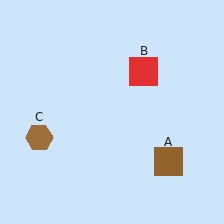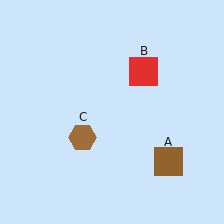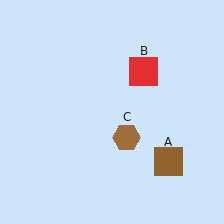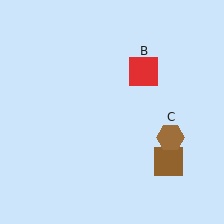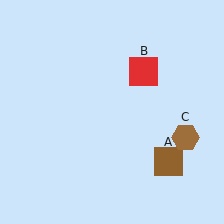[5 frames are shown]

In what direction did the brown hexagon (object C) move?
The brown hexagon (object C) moved right.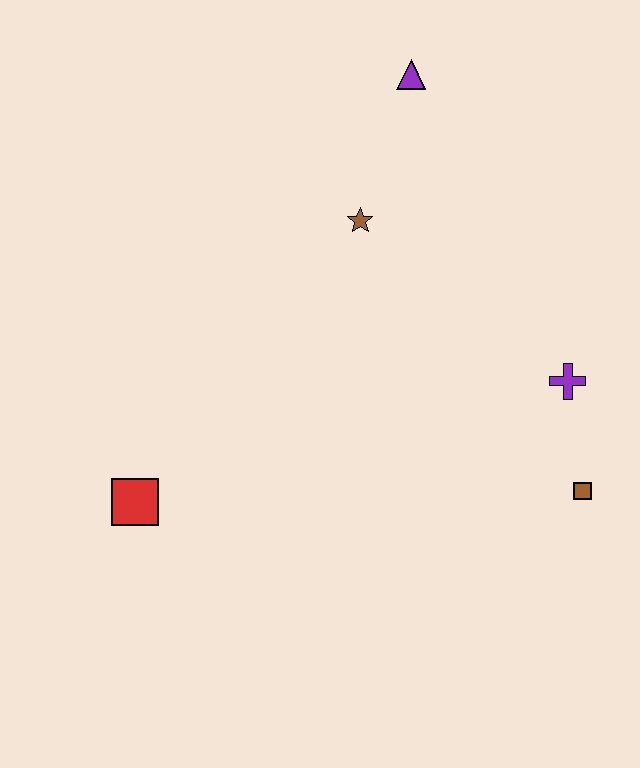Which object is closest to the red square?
The brown star is closest to the red square.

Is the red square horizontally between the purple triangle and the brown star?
No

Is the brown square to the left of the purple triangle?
No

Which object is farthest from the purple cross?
The red square is farthest from the purple cross.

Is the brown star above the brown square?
Yes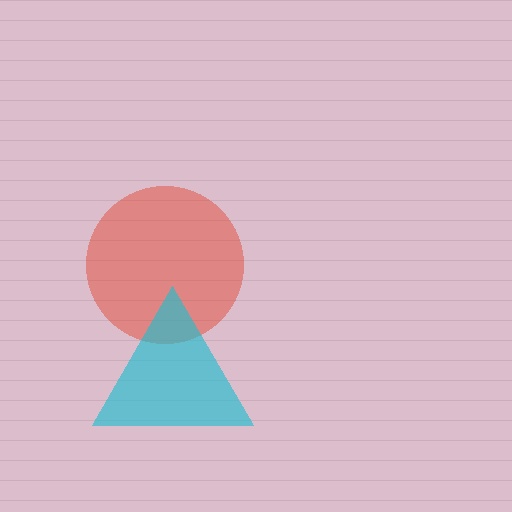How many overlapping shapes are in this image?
There are 2 overlapping shapes in the image.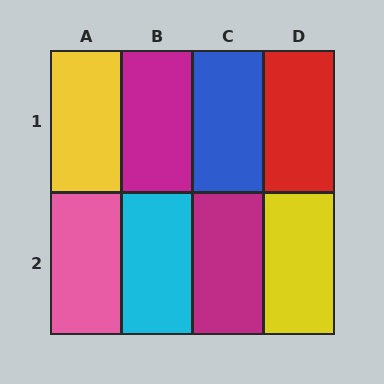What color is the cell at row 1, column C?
Blue.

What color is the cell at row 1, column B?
Magenta.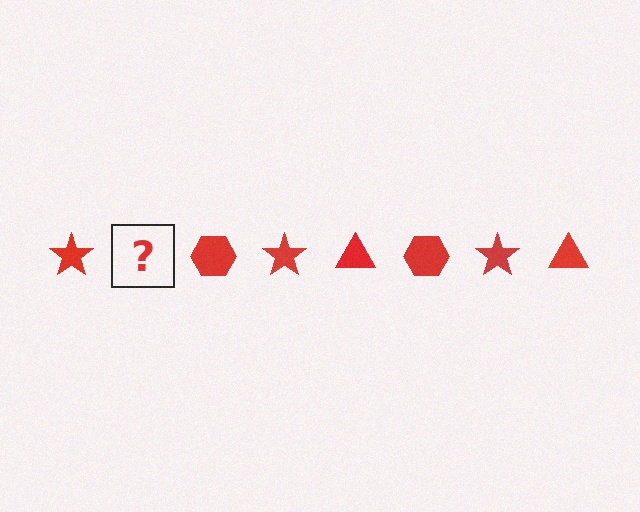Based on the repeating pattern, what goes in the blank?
The blank should be a red triangle.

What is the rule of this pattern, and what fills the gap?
The rule is that the pattern cycles through star, triangle, hexagon shapes in red. The gap should be filled with a red triangle.